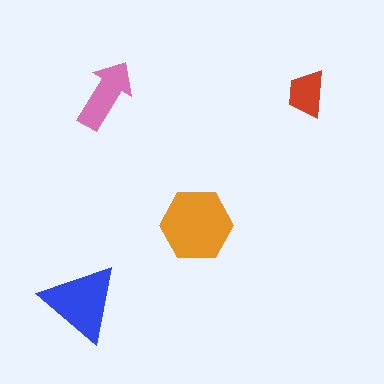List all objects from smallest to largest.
The red trapezoid, the pink arrow, the blue triangle, the orange hexagon.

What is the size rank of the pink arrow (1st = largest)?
3rd.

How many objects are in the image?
There are 4 objects in the image.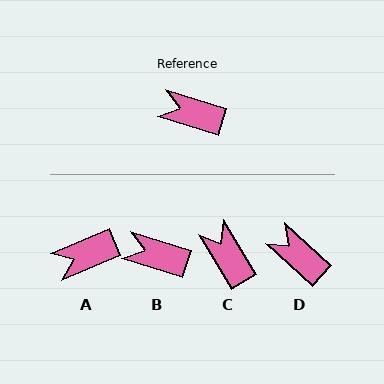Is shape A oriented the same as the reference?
No, it is off by about 41 degrees.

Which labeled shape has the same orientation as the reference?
B.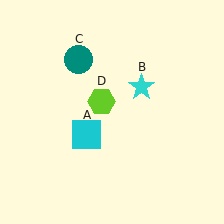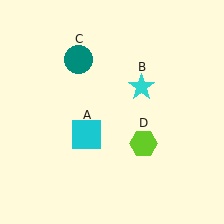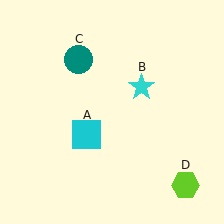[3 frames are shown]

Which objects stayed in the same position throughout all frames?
Cyan square (object A) and cyan star (object B) and teal circle (object C) remained stationary.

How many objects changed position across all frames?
1 object changed position: lime hexagon (object D).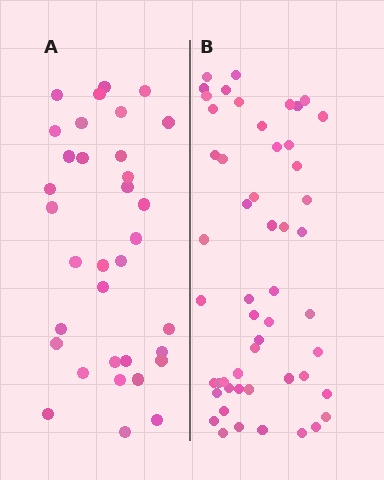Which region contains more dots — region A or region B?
Region B (the right region) has more dots.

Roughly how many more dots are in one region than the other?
Region B has approximately 20 more dots than region A.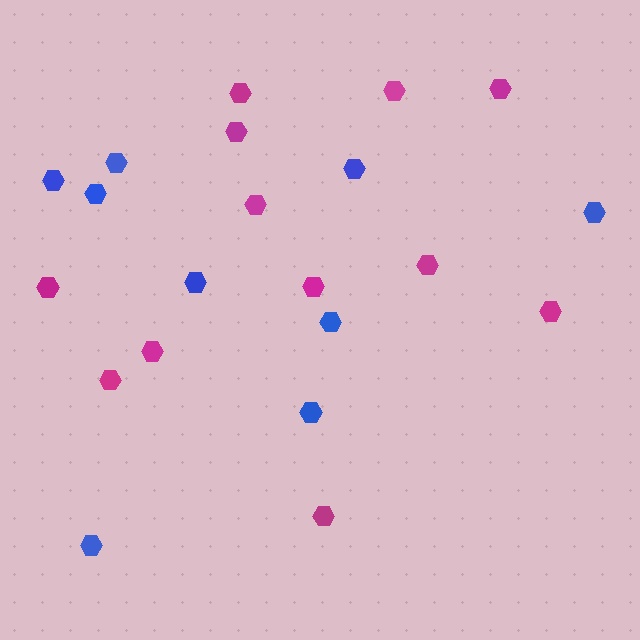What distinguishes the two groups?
There are 2 groups: one group of blue hexagons (9) and one group of magenta hexagons (12).